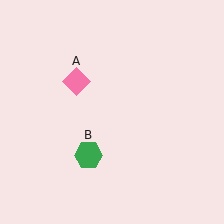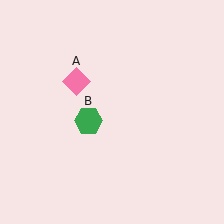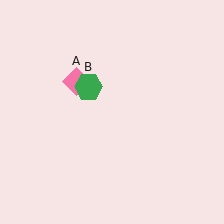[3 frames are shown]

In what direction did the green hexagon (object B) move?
The green hexagon (object B) moved up.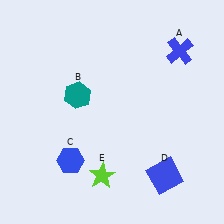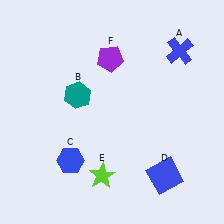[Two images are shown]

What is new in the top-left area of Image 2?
A purple pentagon (F) was added in the top-left area of Image 2.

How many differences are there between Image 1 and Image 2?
There is 1 difference between the two images.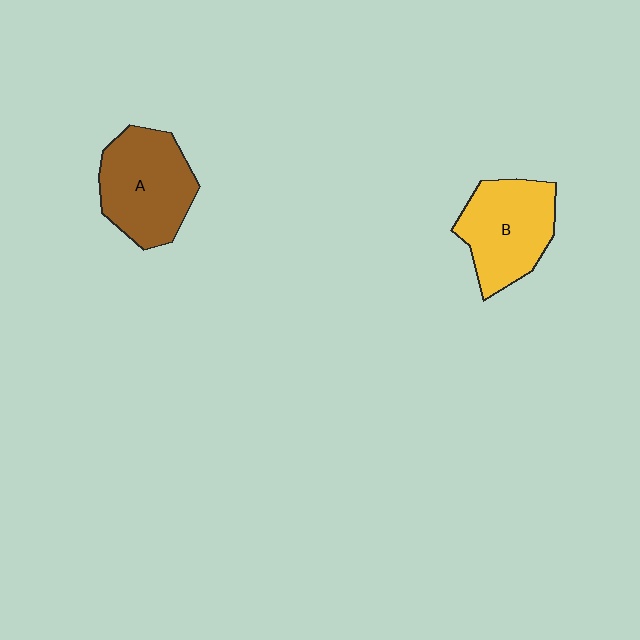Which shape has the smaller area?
Shape B (yellow).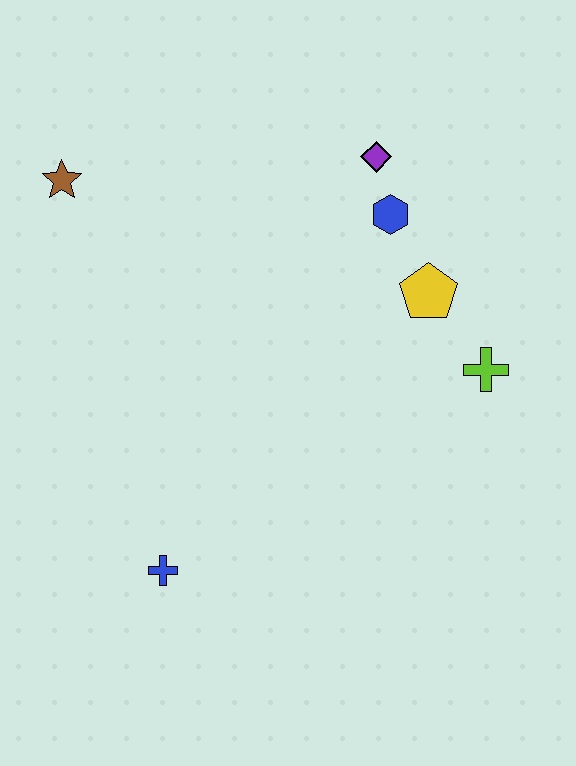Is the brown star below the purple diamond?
Yes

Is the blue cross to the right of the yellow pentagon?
No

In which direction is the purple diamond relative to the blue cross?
The purple diamond is above the blue cross.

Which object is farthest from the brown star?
The lime cross is farthest from the brown star.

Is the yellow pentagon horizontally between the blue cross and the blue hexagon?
No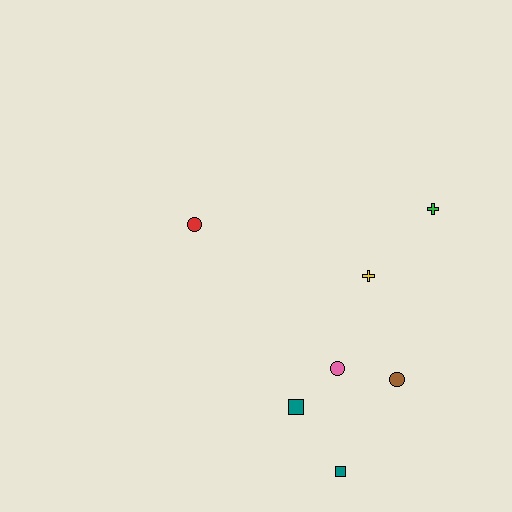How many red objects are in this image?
There is 1 red object.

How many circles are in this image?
There are 3 circles.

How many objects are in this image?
There are 7 objects.